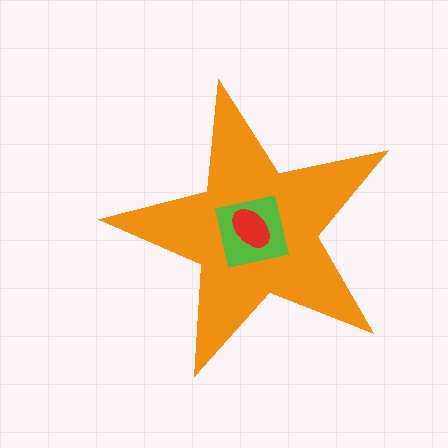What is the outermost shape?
The orange star.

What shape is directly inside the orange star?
The lime square.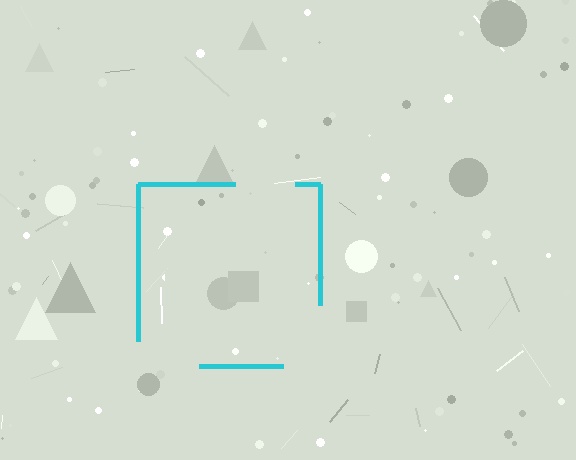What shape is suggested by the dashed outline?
The dashed outline suggests a square.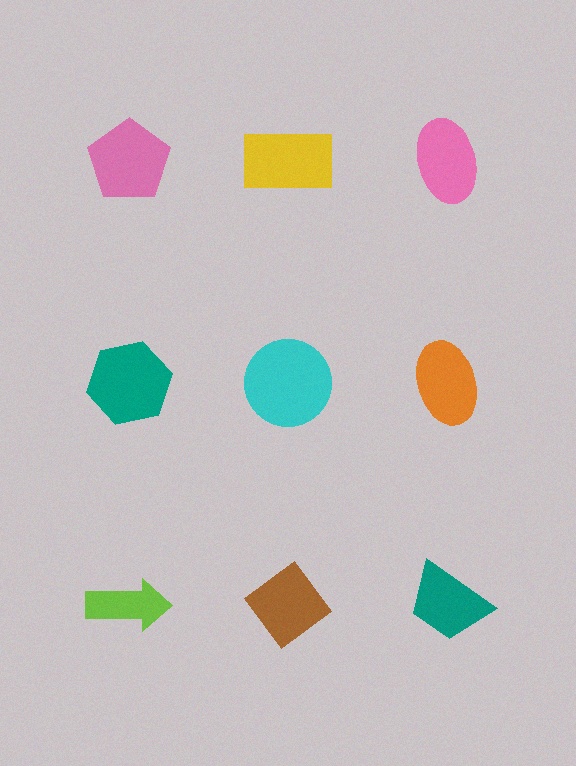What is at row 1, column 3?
A pink ellipse.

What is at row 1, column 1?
A pink pentagon.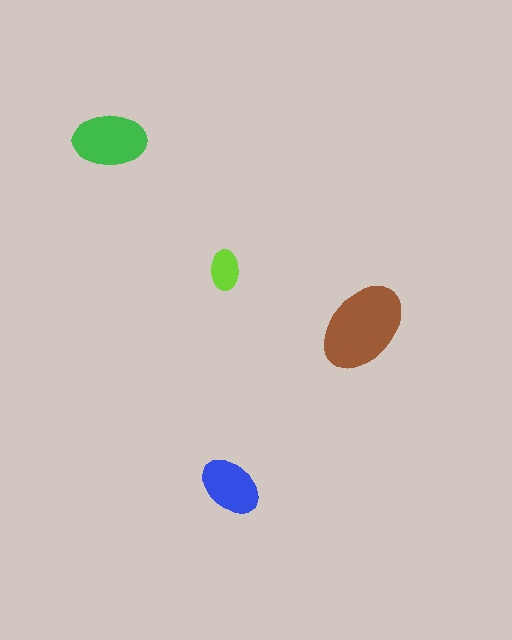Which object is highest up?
The green ellipse is topmost.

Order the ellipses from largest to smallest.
the brown one, the green one, the blue one, the lime one.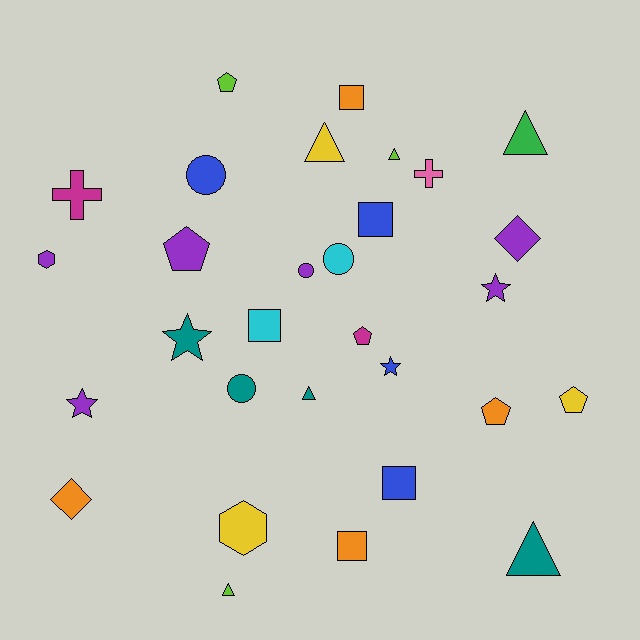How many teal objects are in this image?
There are 4 teal objects.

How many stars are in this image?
There are 4 stars.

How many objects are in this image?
There are 30 objects.